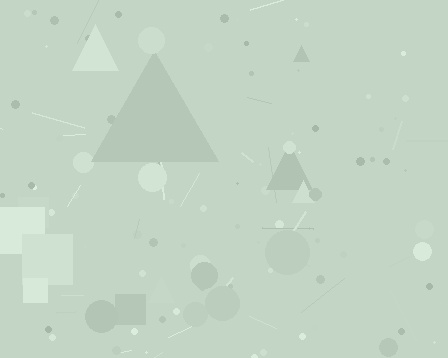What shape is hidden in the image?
A triangle is hidden in the image.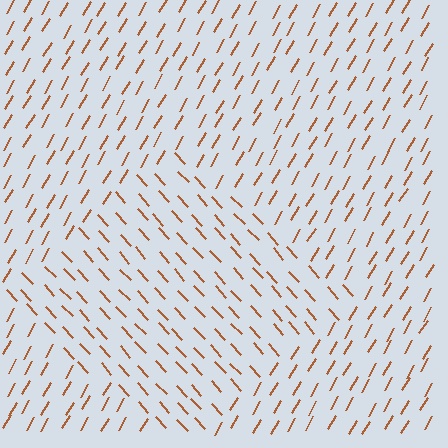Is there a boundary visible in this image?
Yes, there is a texture boundary formed by a change in line orientation.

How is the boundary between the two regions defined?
The boundary is defined purely by a change in line orientation (approximately 73 degrees difference). All lines are the same color and thickness.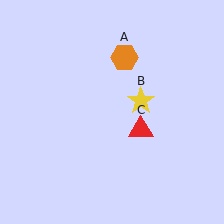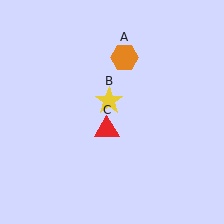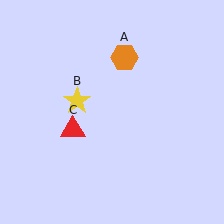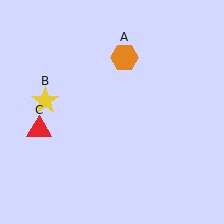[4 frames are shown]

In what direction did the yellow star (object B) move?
The yellow star (object B) moved left.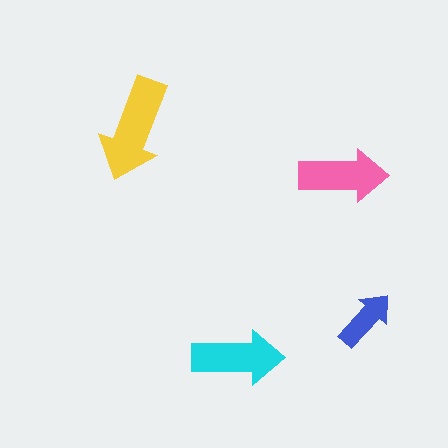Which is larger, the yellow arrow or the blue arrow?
The yellow one.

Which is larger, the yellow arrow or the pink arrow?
The yellow one.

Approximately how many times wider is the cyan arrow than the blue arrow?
About 1.5 times wider.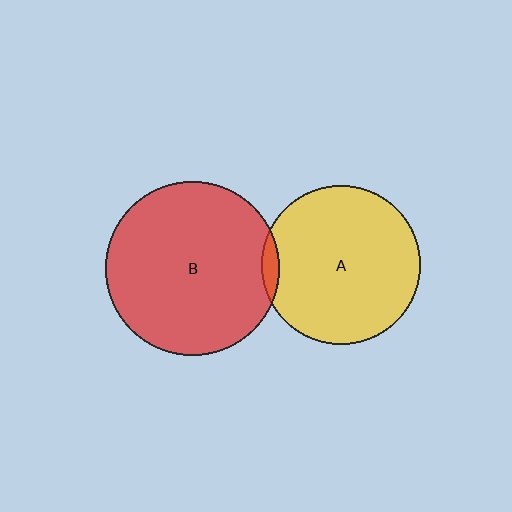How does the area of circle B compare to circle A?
Approximately 1.2 times.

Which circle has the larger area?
Circle B (red).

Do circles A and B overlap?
Yes.